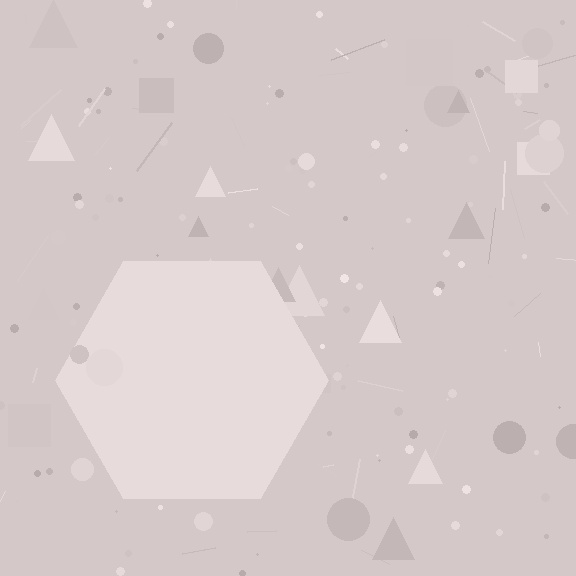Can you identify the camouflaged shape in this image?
The camouflaged shape is a hexagon.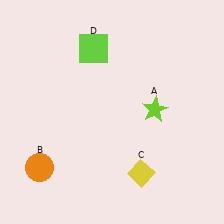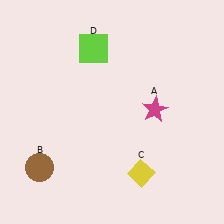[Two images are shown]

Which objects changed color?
A changed from lime to magenta. B changed from orange to brown.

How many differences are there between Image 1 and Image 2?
There are 2 differences between the two images.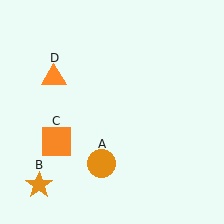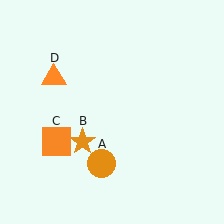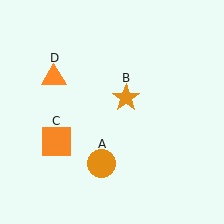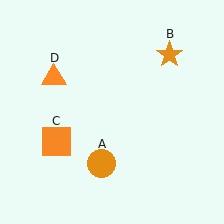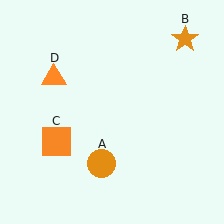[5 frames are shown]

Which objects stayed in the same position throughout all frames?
Orange circle (object A) and orange square (object C) and orange triangle (object D) remained stationary.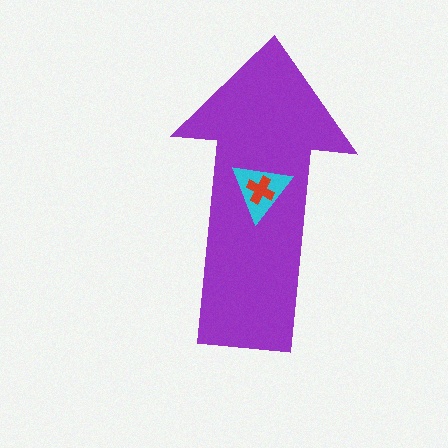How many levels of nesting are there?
3.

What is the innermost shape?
The red cross.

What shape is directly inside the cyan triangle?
The red cross.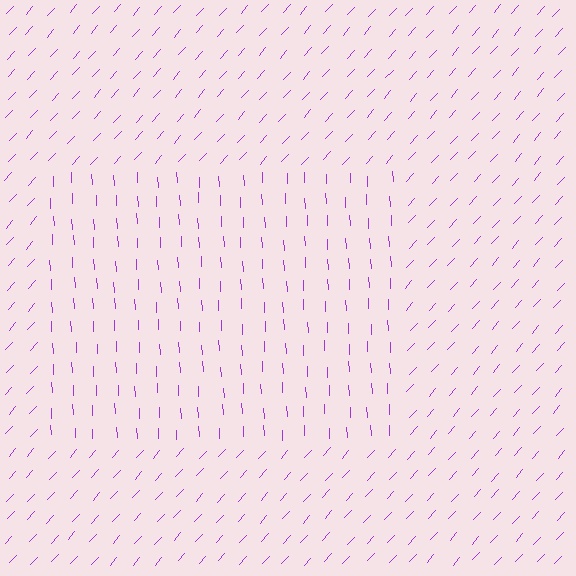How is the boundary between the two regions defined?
The boundary is defined purely by a change in line orientation (approximately 45 degrees difference). All lines are the same color and thickness.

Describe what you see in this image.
The image is filled with small purple line segments. A rectangle region in the image has lines oriented differently from the surrounding lines, creating a visible texture boundary.